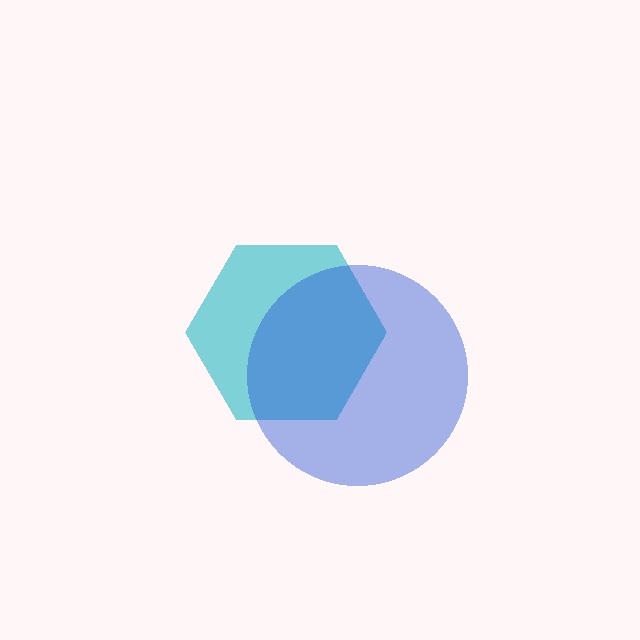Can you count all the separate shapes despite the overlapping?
Yes, there are 2 separate shapes.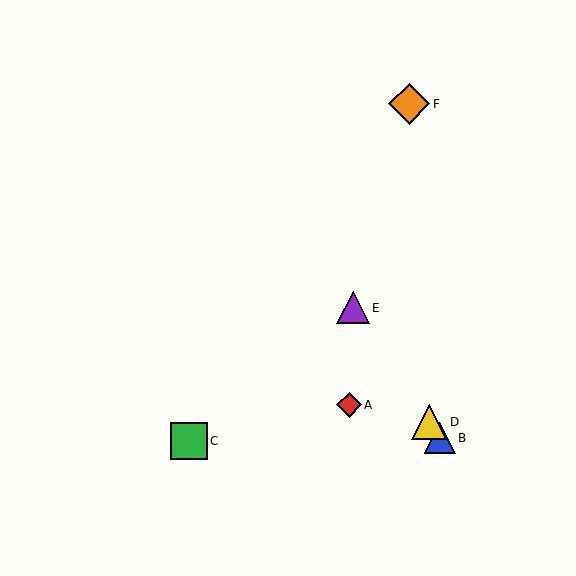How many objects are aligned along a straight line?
3 objects (B, D, E) are aligned along a straight line.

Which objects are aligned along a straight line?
Objects B, D, E are aligned along a straight line.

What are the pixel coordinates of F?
Object F is at (409, 104).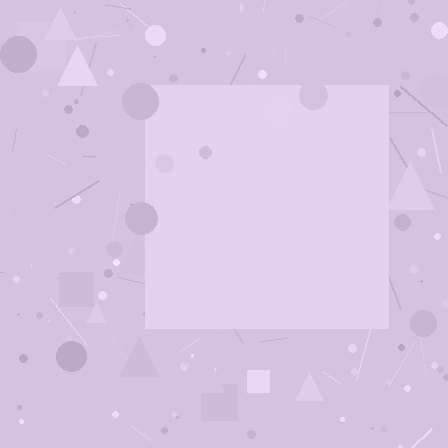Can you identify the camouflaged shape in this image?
The camouflaged shape is a square.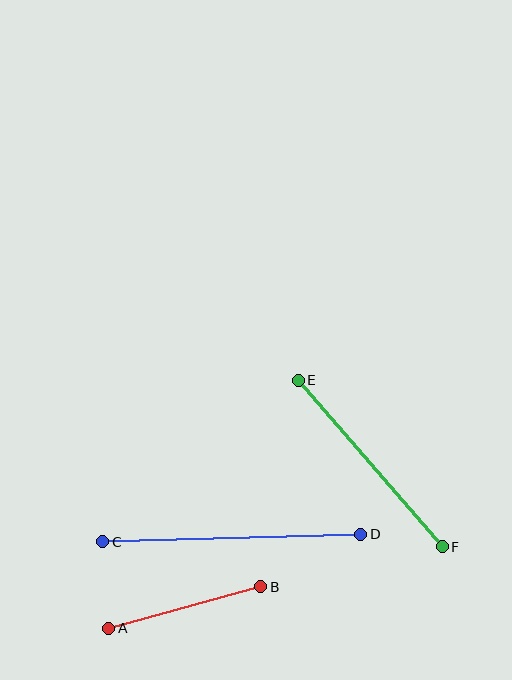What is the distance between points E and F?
The distance is approximately 220 pixels.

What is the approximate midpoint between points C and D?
The midpoint is at approximately (232, 538) pixels.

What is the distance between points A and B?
The distance is approximately 157 pixels.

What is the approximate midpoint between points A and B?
The midpoint is at approximately (185, 608) pixels.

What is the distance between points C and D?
The distance is approximately 258 pixels.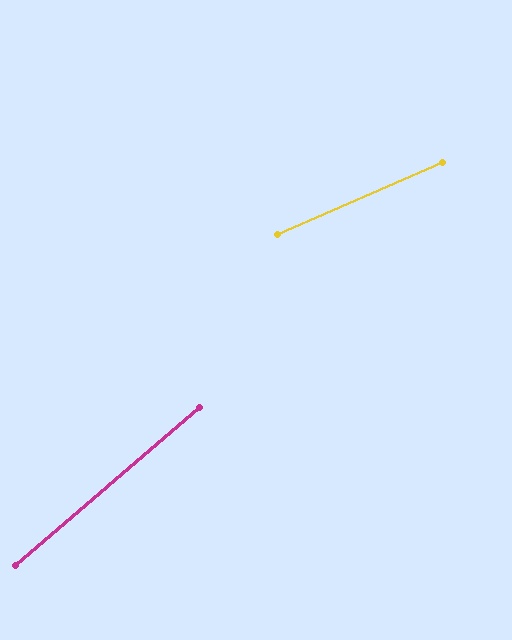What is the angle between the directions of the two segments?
Approximately 17 degrees.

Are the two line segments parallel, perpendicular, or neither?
Neither parallel nor perpendicular — they differ by about 17°.